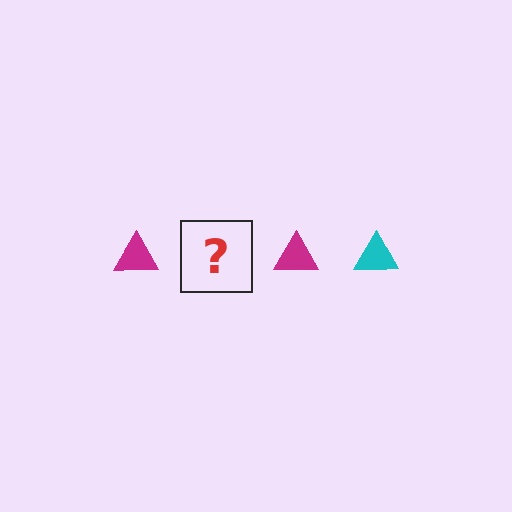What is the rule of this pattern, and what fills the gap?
The rule is that the pattern cycles through magenta, cyan triangles. The gap should be filled with a cyan triangle.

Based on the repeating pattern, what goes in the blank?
The blank should be a cyan triangle.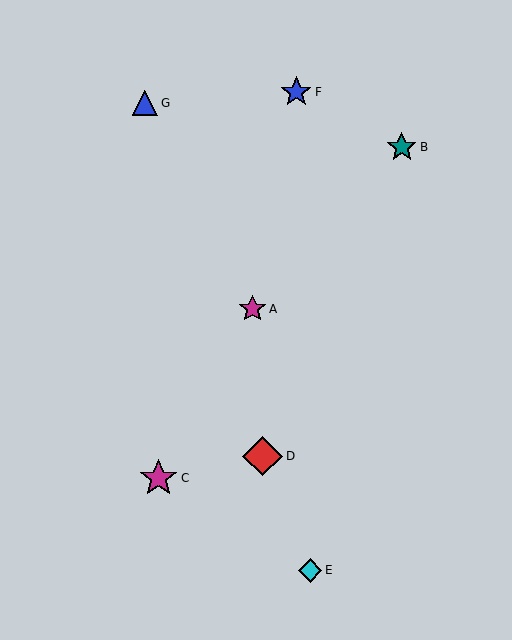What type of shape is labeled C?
Shape C is a magenta star.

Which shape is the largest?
The red diamond (labeled D) is the largest.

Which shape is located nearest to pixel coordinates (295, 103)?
The blue star (labeled F) at (296, 92) is nearest to that location.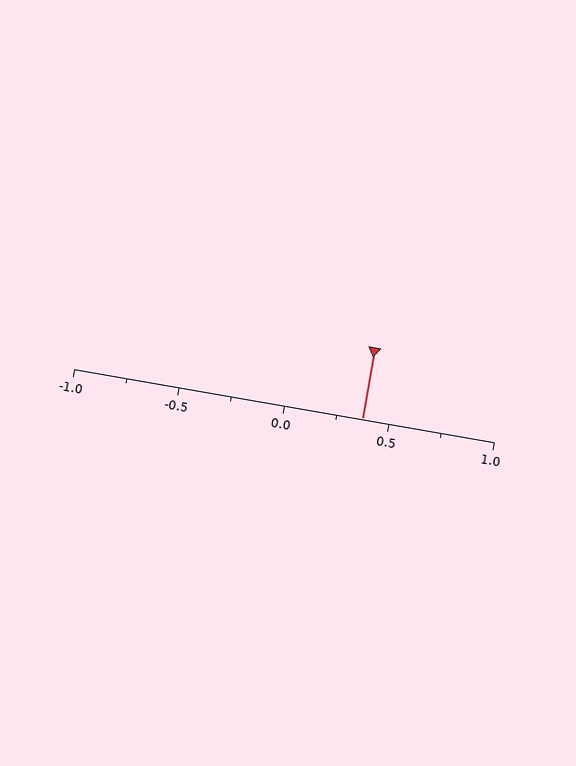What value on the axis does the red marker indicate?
The marker indicates approximately 0.38.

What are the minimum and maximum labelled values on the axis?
The axis runs from -1.0 to 1.0.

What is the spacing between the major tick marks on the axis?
The major ticks are spaced 0.5 apart.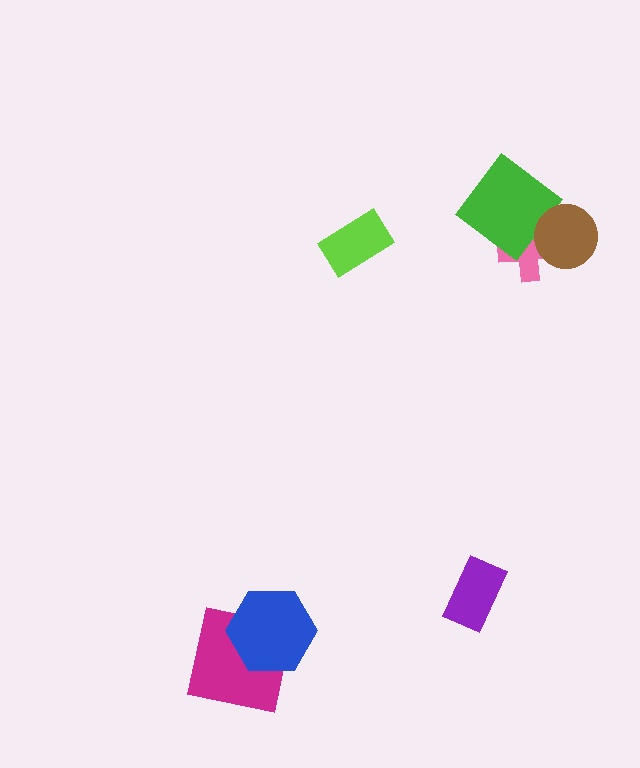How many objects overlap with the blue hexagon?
1 object overlaps with the blue hexagon.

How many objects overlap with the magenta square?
1 object overlaps with the magenta square.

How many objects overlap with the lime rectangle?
0 objects overlap with the lime rectangle.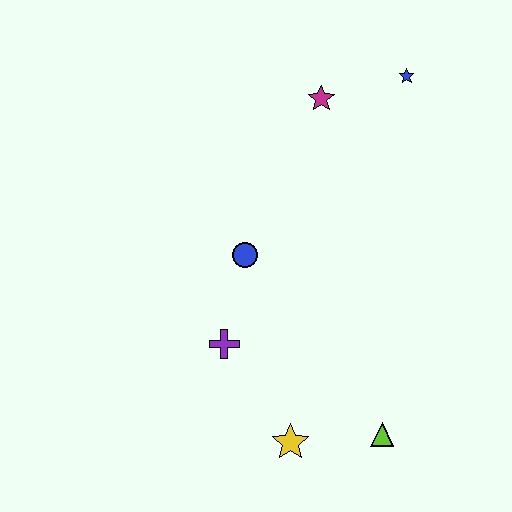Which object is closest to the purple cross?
The blue circle is closest to the purple cross.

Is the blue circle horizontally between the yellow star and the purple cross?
Yes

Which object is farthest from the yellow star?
The blue star is farthest from the yellow star.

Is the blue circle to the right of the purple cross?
Yes